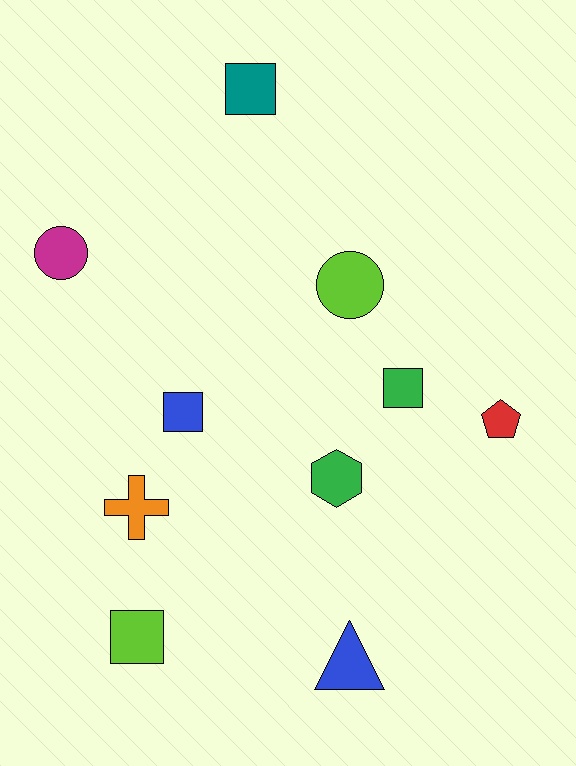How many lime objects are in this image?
There are 2 lime objects.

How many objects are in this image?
There are 10 objects.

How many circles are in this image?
There are 2 circles.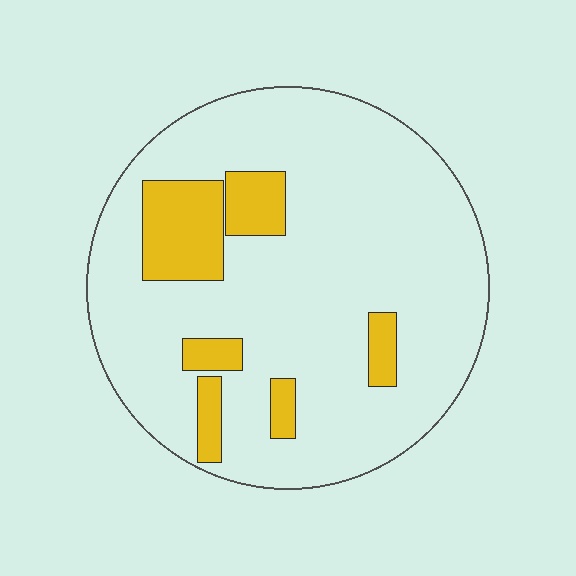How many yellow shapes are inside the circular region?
6.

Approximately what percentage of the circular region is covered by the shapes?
Approximately 15%.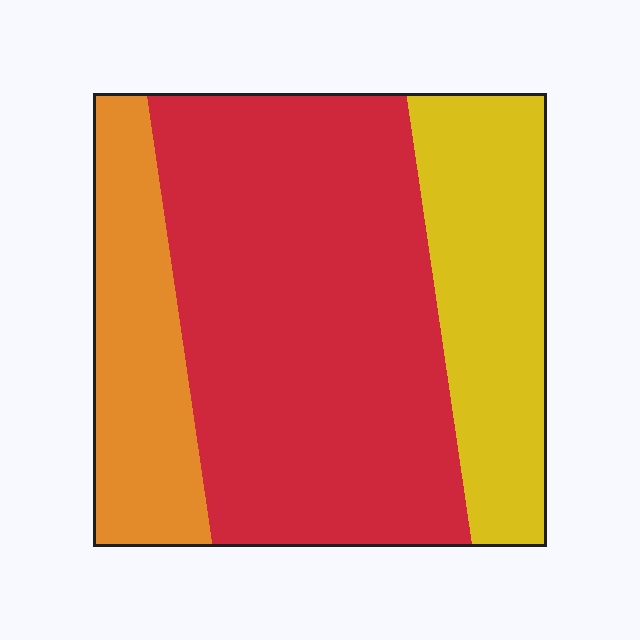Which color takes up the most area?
Red, at roughly 55%.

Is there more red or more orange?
Red.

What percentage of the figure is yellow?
Yellow covers roughly 25% of the figure.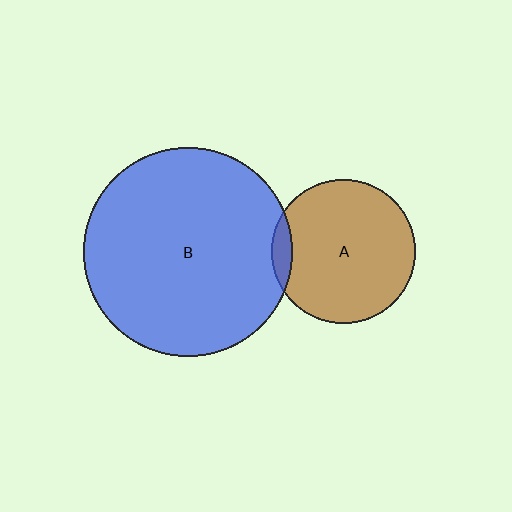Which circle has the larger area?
Circle B (blue).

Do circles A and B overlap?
Yes.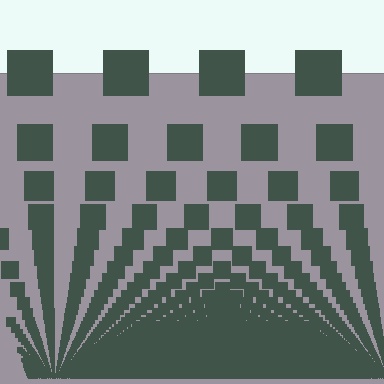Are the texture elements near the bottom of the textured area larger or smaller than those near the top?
Smaller. The gradient is inverted — elements near the bottom are smaller and denser.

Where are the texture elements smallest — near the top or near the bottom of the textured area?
Near the bottom.